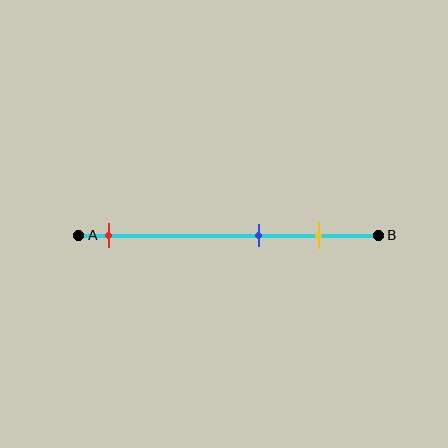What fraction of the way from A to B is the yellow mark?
The yellow mark is approximately 80% (0.8) of the way from A to B.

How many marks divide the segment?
There are 3 marks dividing the segment.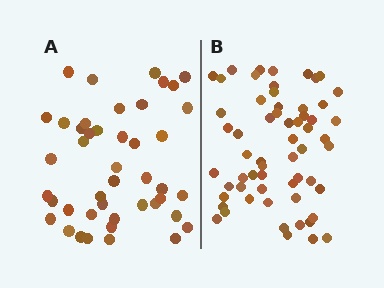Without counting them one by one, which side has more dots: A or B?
Region B (the right region) has more dots.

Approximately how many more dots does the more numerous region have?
Region B has approximately 15 more dots than region A.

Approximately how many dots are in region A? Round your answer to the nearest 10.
About 40 dots. (The exact count is 44, which rounds to 40.)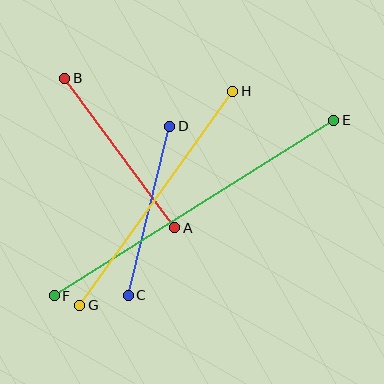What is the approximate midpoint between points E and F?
The midpoint is at approximately (194, 208) pixels.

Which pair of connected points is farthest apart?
Points E and F are farthest apart.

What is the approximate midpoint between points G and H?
The midpoint is at approximately (156, 198) pixels.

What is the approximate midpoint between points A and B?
The midpoint is at approximately (120, 153) pixels.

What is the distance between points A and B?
The distance is approximately 186 pixels.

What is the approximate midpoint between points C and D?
The midpoint is at approximately (149, 211) pixels.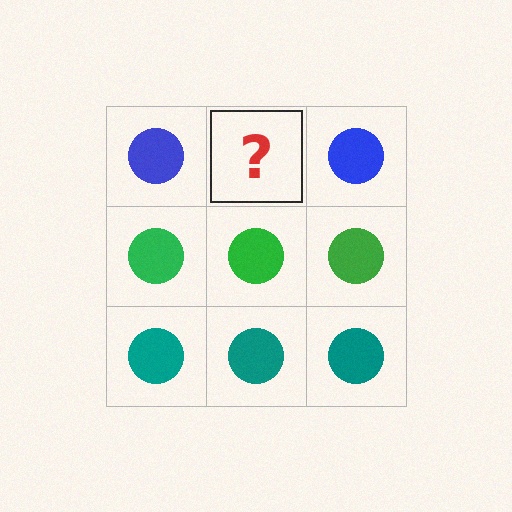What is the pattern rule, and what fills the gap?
The rule is that each row has a consistent color. The gap should be filled with a blue circle.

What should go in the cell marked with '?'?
The missing cell should contain a blue circle.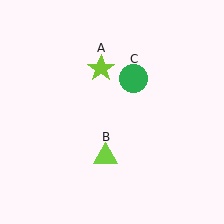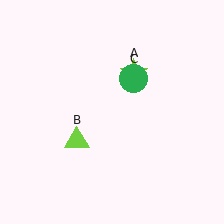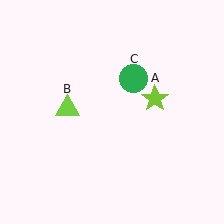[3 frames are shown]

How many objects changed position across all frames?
2 objects changed position: lime star (object A), lime triangle (object B).